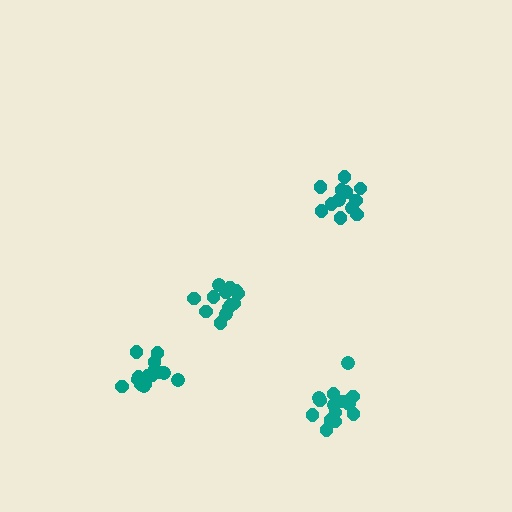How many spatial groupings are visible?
There are 4 spatial groupings.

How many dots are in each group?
Group 1: 15 dots, Group 2: 14 dots, Group 3: 14 dots, Group 4: 12 dots (55 total).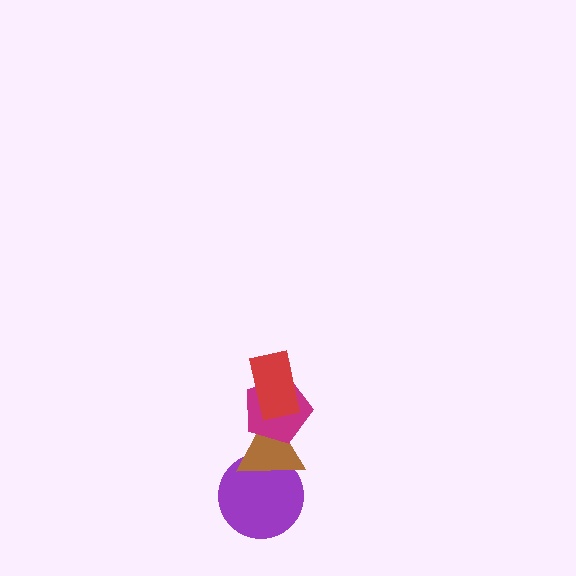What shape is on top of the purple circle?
The brown triangle is on top of the purple circle.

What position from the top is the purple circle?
The purple circle is 4th from the top.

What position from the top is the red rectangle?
The red rectangle is 1st from the top.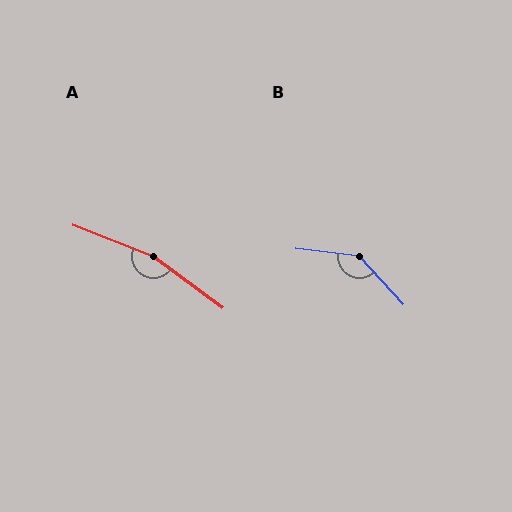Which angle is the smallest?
B, at approximately 139 degrees.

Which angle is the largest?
A, at approximately 164 degrees.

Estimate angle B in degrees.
Approximately 139 degrees.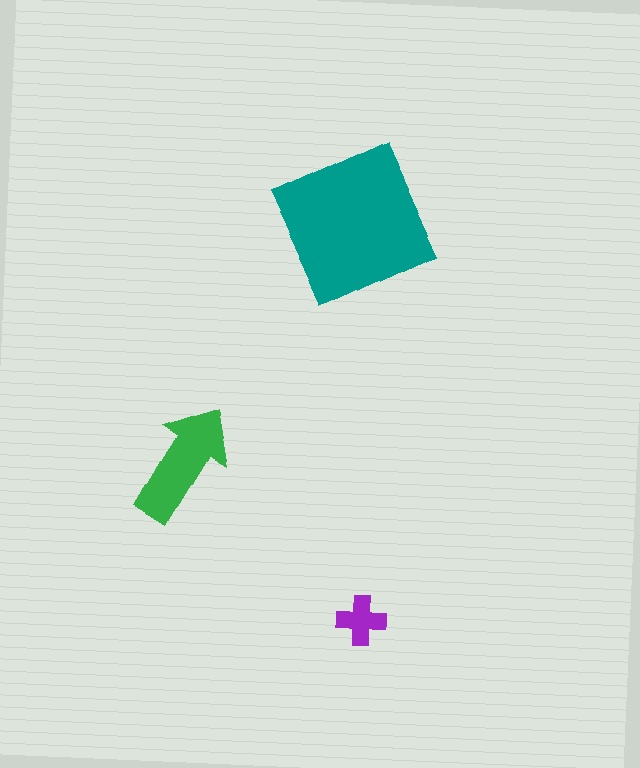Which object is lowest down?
The purple cross is bottommost.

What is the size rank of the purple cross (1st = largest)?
3rd.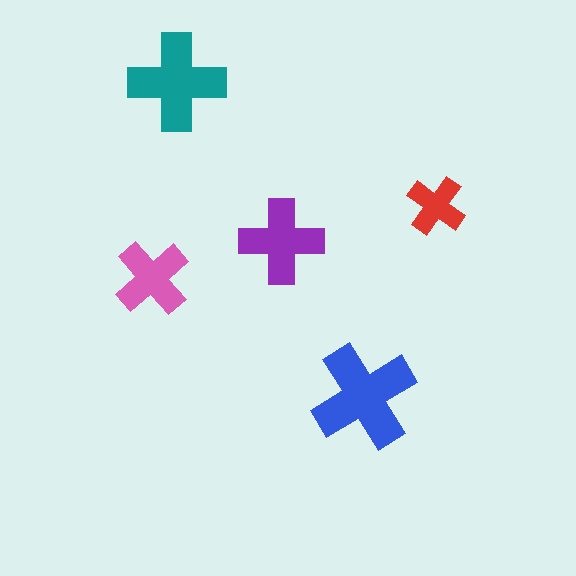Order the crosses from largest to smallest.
the blue one, the teal one, the purple one, the pink one, the red one.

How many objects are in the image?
There are 5 objects in the image.